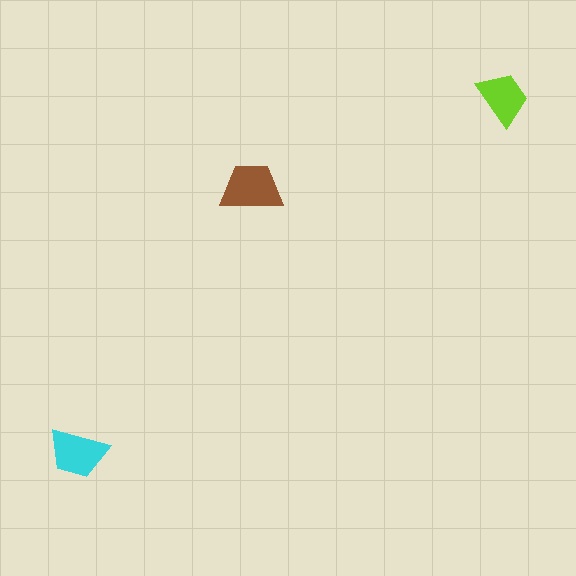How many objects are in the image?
There are 3 objects in the image.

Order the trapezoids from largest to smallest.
the brown one, the cyan one, the lime one.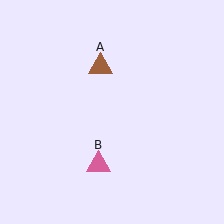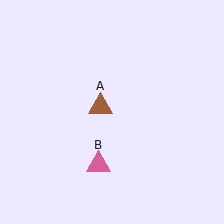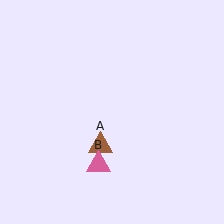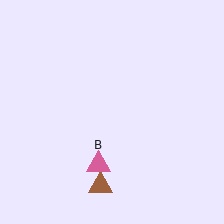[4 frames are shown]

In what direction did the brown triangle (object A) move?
The brown triangle (object A) moved down.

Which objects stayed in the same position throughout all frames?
Pink triangle (object B) remained stationary.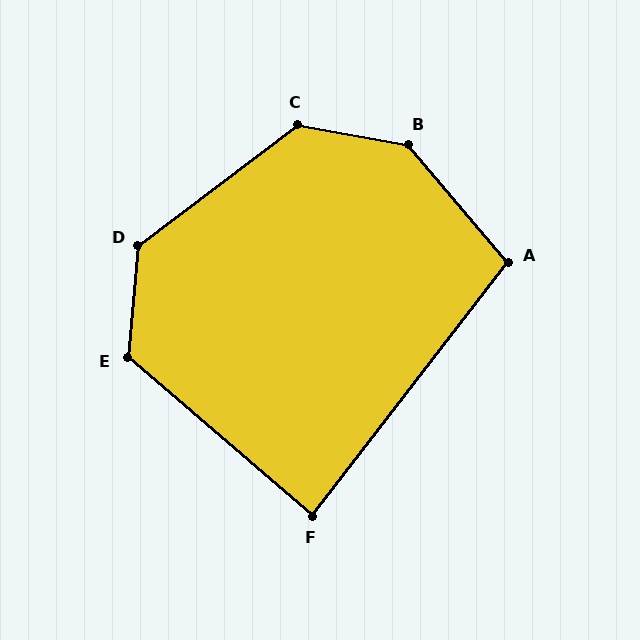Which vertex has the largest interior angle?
B, at approximately 140 degrees.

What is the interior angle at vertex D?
Approximately 133 degrees (obtuse).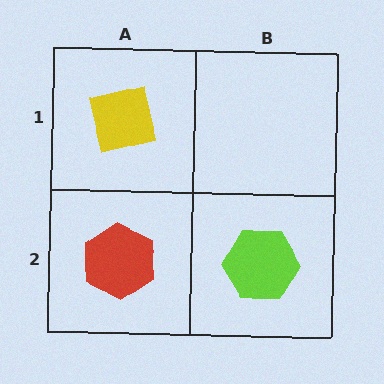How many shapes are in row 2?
2 shapes.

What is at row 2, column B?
A lime hexagon.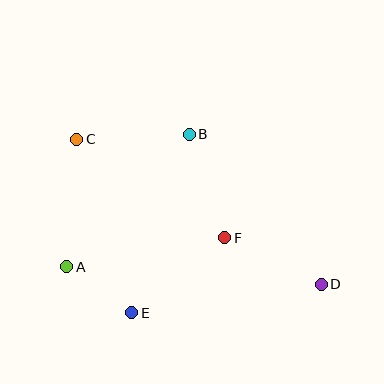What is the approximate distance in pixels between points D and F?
The distance between D and F is approximately 107 pixels.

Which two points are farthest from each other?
Points C and D are farthest from each other.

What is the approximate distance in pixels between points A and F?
The distance between A and F is approximately 161 pixels.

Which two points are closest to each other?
Points A and E are closest to each other.